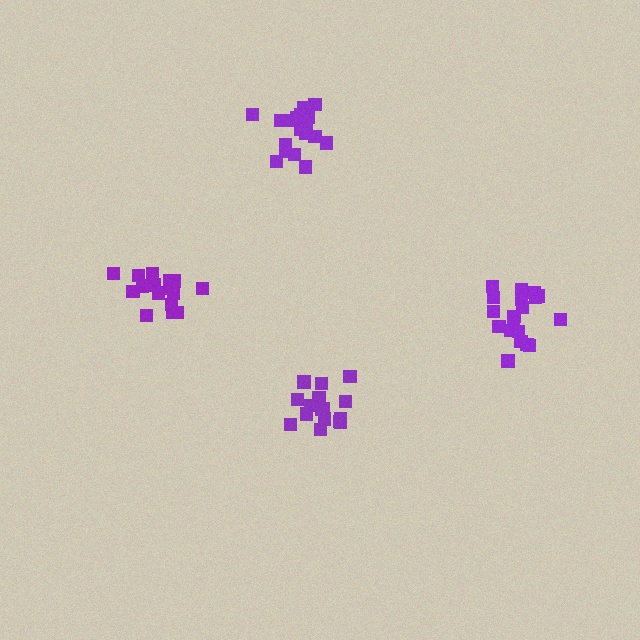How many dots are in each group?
Group 1: 19 dots, Group 2: 16 dots, Group 3: 20 dots, Group 4: 16 dots (71 total).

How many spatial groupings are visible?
There are 4 spatial groupings.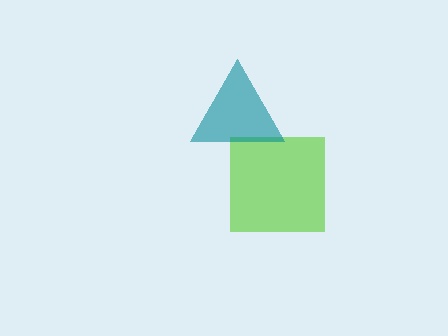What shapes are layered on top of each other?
The layered shapes are: a lime square, a teal triangle.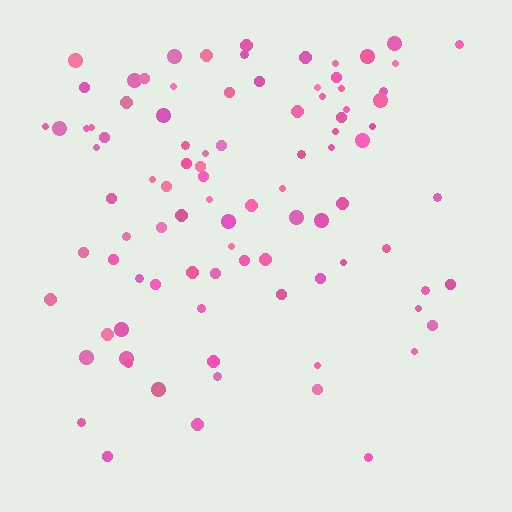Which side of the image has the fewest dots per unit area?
The bottom.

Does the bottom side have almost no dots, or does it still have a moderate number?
Still a moderate number, just noticeably fewer than the top.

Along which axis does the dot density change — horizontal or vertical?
Vertical.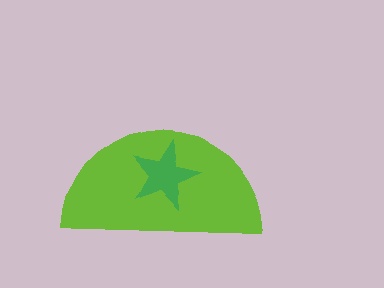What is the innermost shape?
The green star.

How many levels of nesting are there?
2.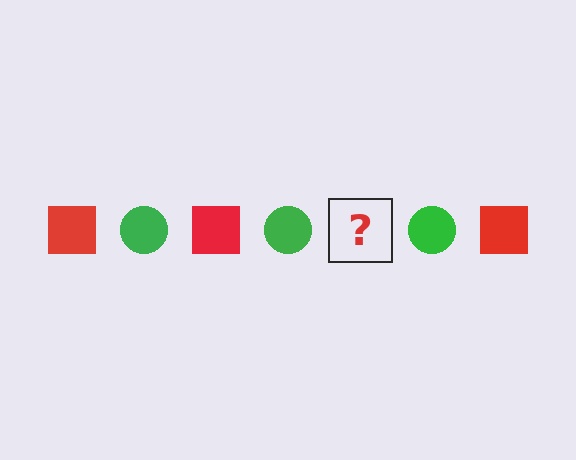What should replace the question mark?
The question mark should be replaced with a red square.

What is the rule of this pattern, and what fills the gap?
The rule is that the pattern alternates between red square and green circle. The gap should be filled with a red square.